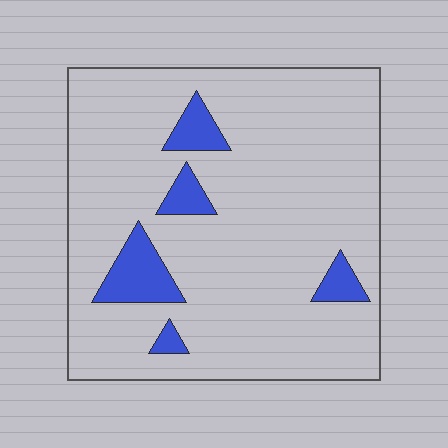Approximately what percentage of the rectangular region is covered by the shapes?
Approximately 10%.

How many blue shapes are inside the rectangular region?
5.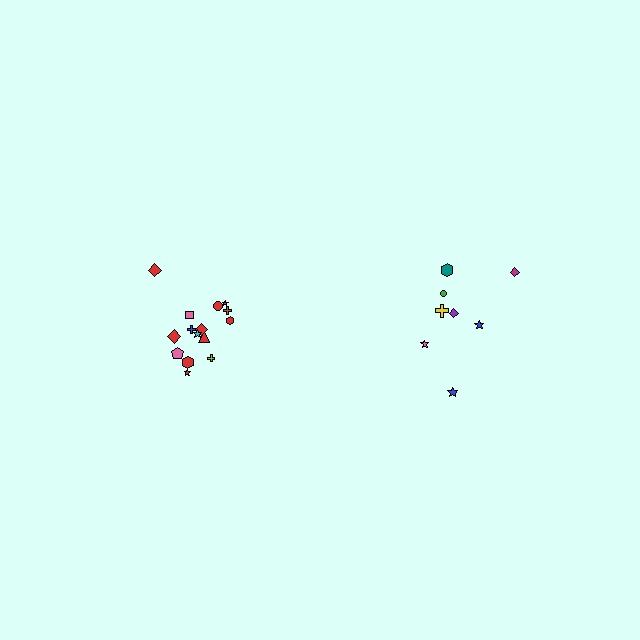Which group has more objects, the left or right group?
The left group.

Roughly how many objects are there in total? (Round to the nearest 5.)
Roughly 25 objects in total.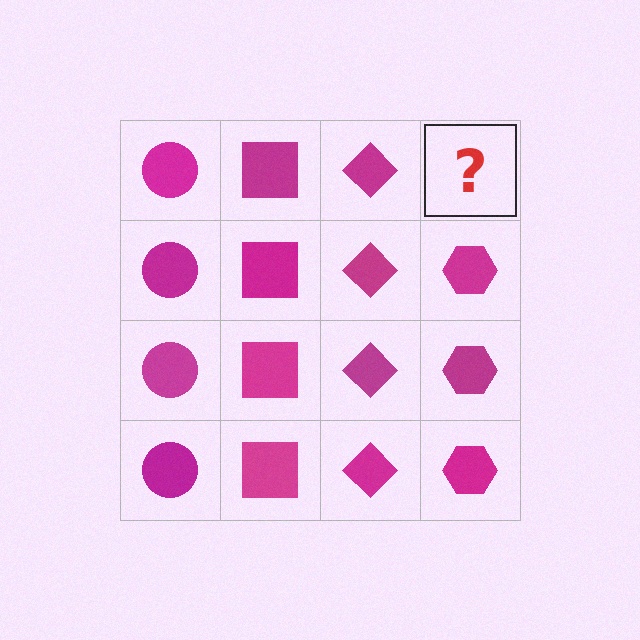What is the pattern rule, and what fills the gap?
The rule is that each column has a consistent shape. The gap should be filled with a magenta hexagon.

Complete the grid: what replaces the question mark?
The question mark should be replaced with a magenta hexagon.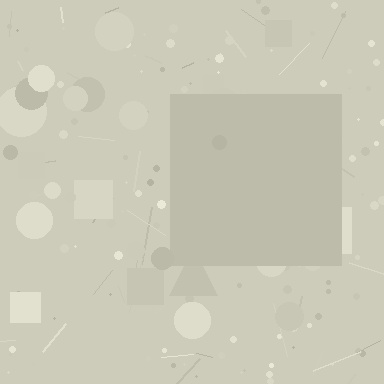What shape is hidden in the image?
A square is hidden in the image.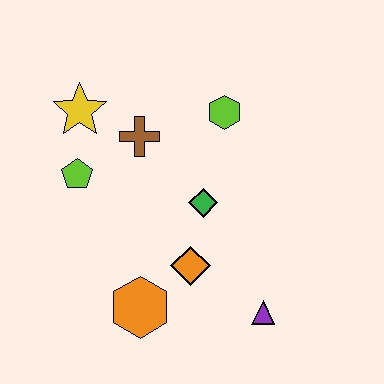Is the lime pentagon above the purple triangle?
Yes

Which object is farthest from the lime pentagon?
The purple triangle is farthest from the lime pentagon.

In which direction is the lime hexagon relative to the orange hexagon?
The lime hexagon is above the orange hexagon.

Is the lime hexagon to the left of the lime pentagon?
No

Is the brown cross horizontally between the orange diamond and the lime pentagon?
Yes